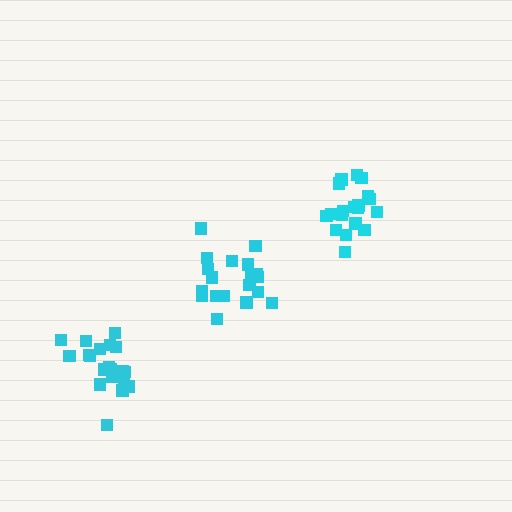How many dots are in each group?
Group 1: 20 dots, Group 2: 19 dots, Group 3: 20 dots (59 total).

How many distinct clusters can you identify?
There are 3 distinct clusters.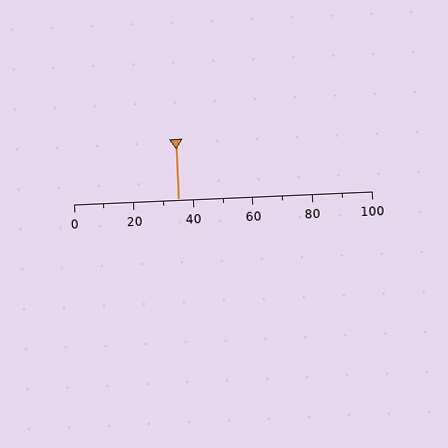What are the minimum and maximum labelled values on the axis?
The axis runs from 0 to 100.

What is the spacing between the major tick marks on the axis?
The major ticks are spaced 20 apart.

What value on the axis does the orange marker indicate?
The marker indicates approximately 35.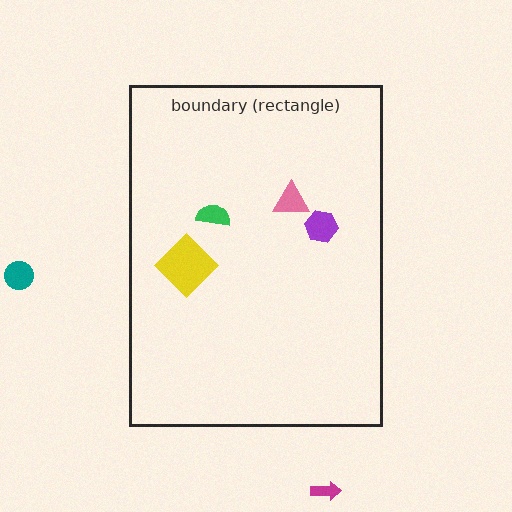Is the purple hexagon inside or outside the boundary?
Inside.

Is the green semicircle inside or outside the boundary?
Inside.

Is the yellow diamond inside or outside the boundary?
Inside.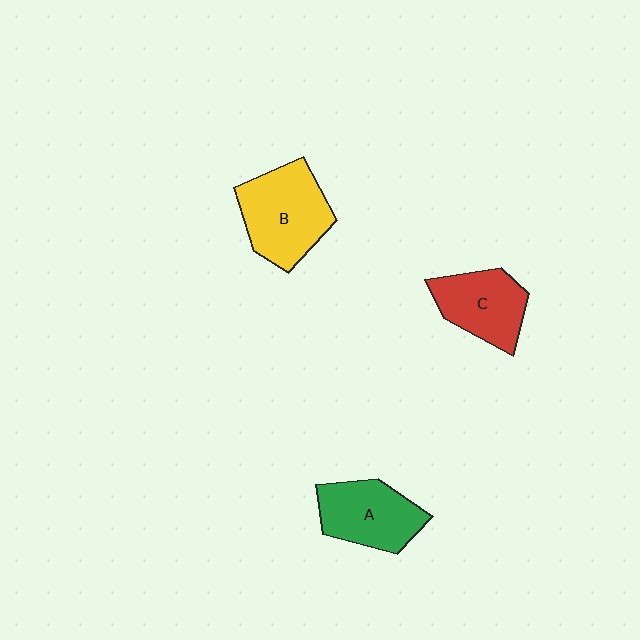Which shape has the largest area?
Shape B (yellow).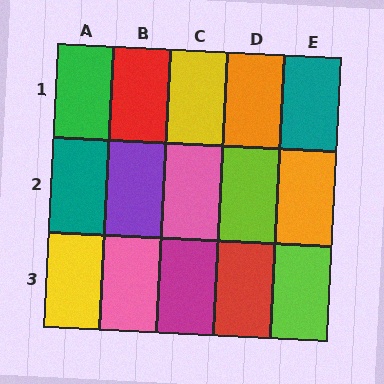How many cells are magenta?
1 cell is magenta.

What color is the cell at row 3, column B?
Pink.